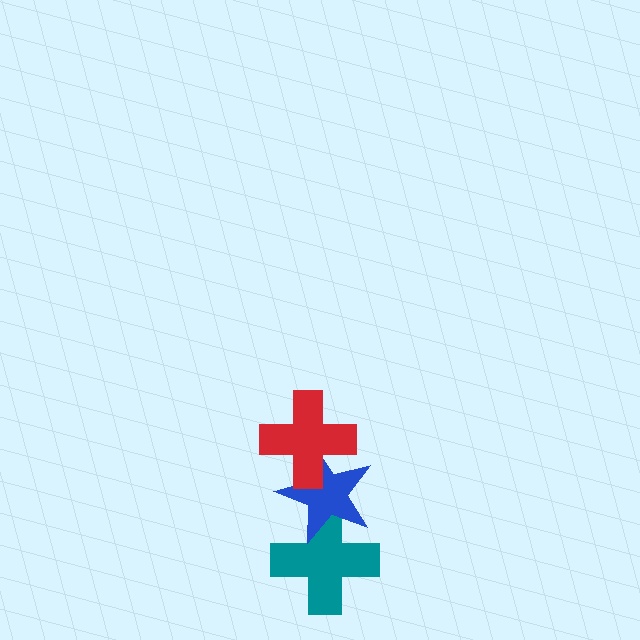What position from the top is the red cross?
The red cross is 1st from the top.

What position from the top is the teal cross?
The teal cross is 3rd from the top.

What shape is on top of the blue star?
The red cross is on top of the blue star.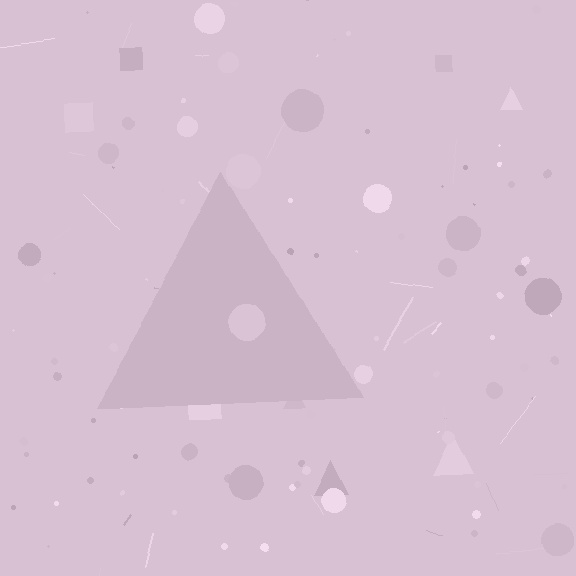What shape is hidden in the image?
A triangle is hidden in the image.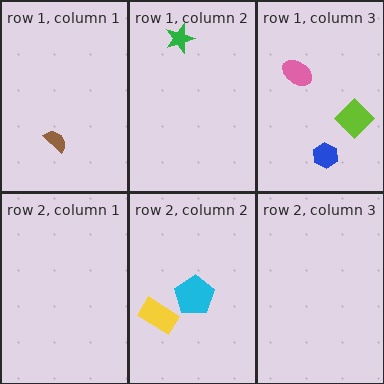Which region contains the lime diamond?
The row 1, column 3 region.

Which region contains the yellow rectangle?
The row 2, column 2 region.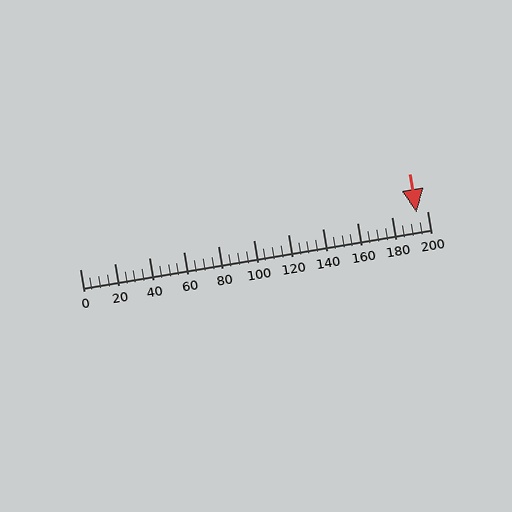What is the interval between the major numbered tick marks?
The major tick marks are spaced 20 units apart.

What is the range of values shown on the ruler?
The ruler shows values from 0 to 200.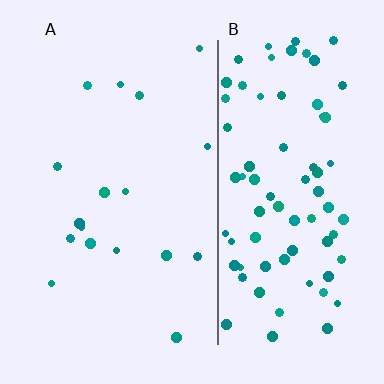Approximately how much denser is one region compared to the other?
Approximately 4.7× — region B over region A.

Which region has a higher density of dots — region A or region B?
B (the right).